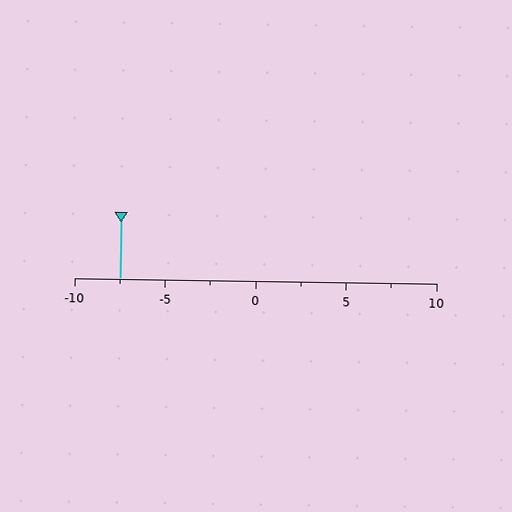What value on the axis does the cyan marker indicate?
The marker indicates approximately -7.5.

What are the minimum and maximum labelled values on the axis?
The axis runs from -10 to 10.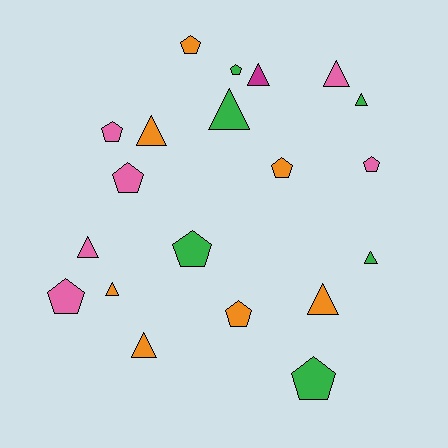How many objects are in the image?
There are 20 objects.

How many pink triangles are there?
There are 2 pink triangles.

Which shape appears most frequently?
Pentagon, with 10 objects.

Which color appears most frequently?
Orange, with 7 objects.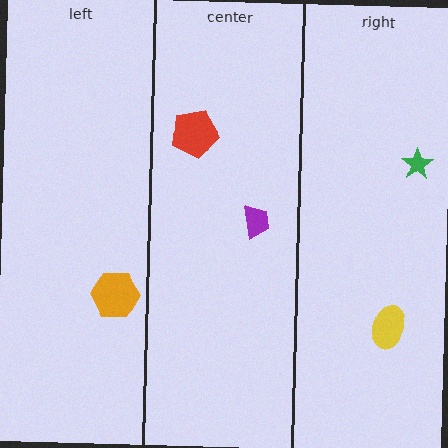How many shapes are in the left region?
1.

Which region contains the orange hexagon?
The left region.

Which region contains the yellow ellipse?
The right region.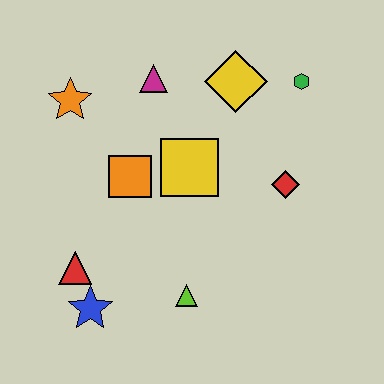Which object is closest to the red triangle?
The blue star is closest to the red triangle.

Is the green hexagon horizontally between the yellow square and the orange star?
No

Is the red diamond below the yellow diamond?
Yes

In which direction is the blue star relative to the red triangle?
The blue star is below the red triangle.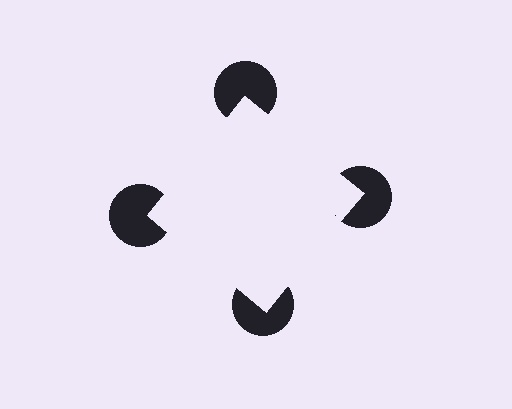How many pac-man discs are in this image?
There are 4 — one at each vertex of the illusory square.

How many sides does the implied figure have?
4 sides.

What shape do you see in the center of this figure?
An illusory square — its edges are inferred from the aligned wedge cuts in the pac-man discs, not physically drawn.